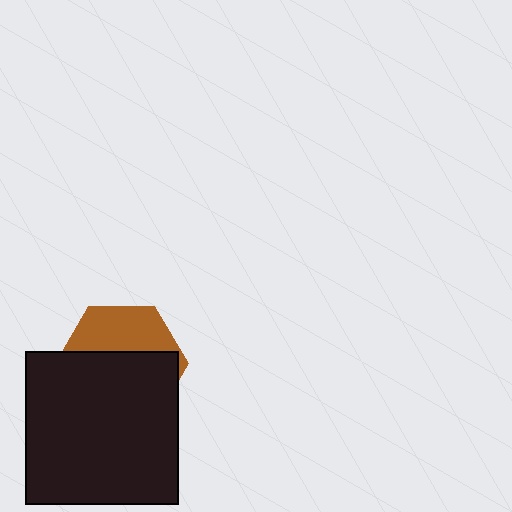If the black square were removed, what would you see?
You would see the complete brown hexagon.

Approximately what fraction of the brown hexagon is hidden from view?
Roughly 62% of the brown hexagon is hidden behind the black square.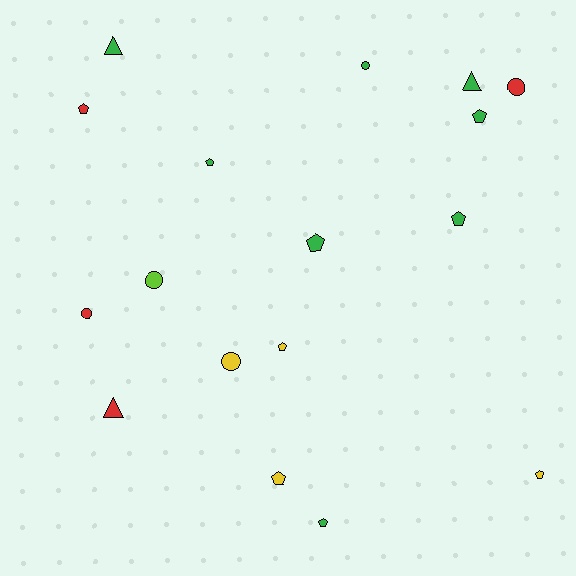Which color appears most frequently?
Green, with 8 objects.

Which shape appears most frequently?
Pentagon, with 9 objects.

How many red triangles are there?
There is 1 red triangle.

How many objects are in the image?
There are 17 objects.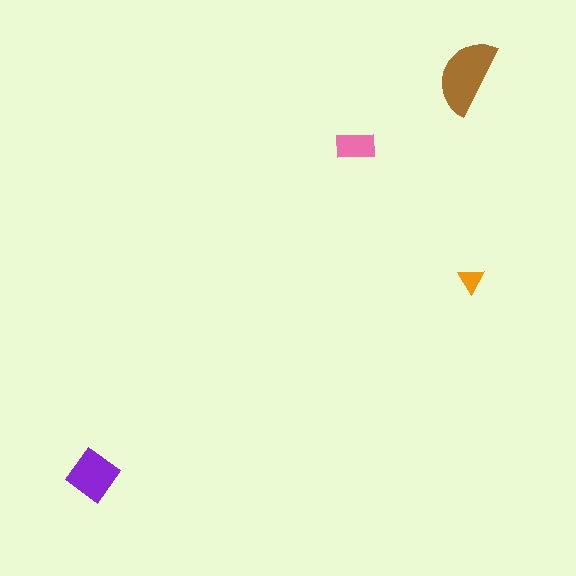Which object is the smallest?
The orange triangle.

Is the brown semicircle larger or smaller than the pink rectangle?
Larger.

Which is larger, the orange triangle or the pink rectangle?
The pink rectangle.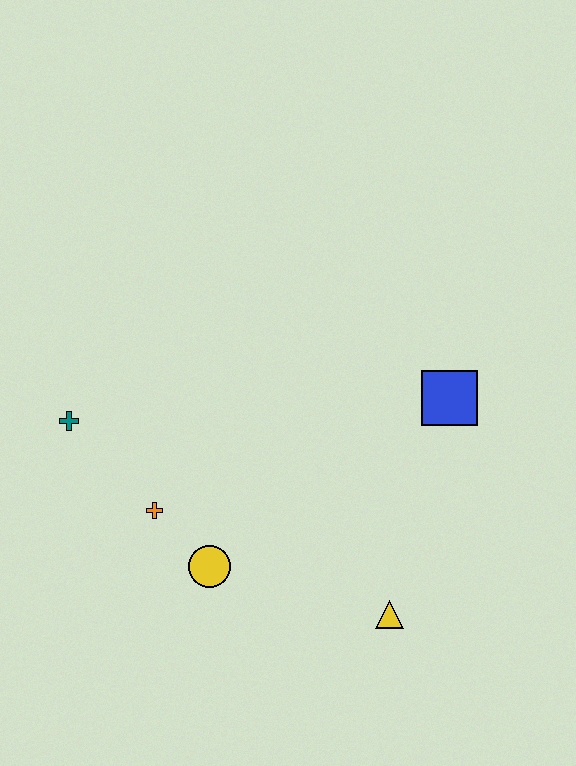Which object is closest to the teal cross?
The orange cross is closest to the teal cross.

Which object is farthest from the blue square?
The teal cross is farthest from the blue square.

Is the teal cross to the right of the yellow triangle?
No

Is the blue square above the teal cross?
Yes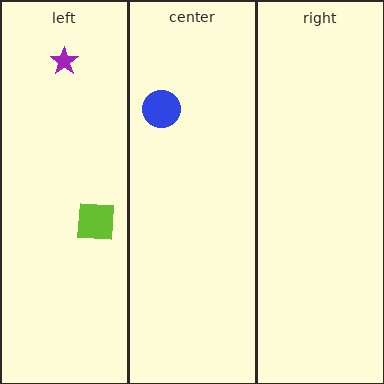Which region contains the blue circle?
The center region.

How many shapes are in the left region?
2.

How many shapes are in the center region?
1.